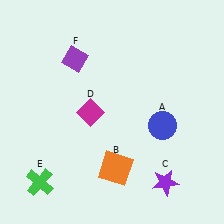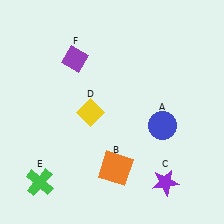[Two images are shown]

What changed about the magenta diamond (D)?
In Image 1, D is magenta. In Image 2, it changed to yellow.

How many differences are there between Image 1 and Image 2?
There is 1 difference between the two images.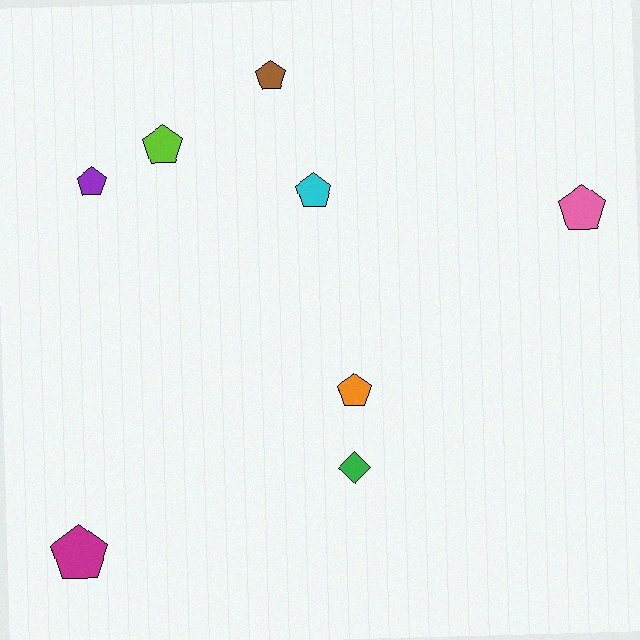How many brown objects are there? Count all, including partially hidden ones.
There is 1 brown object.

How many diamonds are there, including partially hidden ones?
There is 1 diamond.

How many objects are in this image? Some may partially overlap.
There are 8 objects.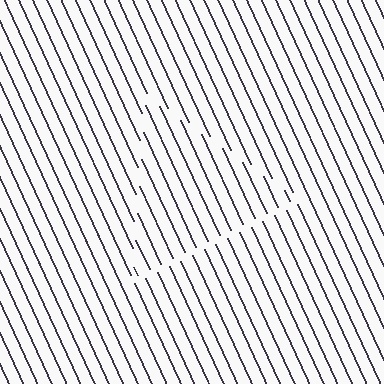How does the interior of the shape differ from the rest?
The interior of the shape contains the same grating, shifted by half a period — the contour is defined by the phase discontinuity where line-ends from the inner and outer gratings abut.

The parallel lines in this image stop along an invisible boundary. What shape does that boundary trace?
An illusory triangle. The interior of the shape contains the same grating, shifted by half a period — the contour is defined by the phase discontinuity where line-ends from the inner and outer gratings abut.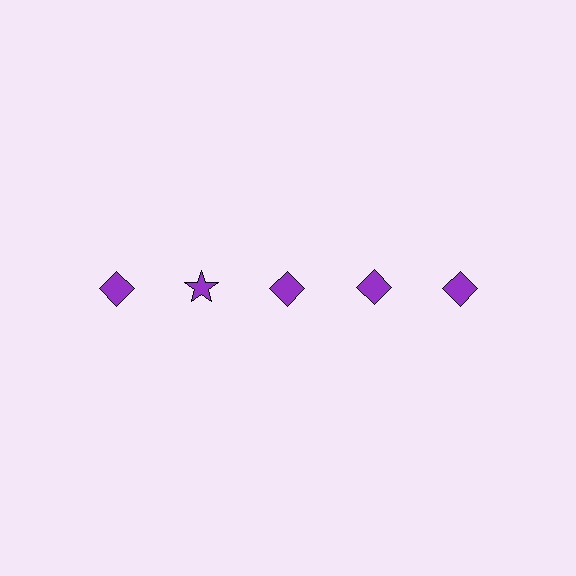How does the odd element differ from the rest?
It has a different shape: star instead of diamond.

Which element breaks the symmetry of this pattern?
The purple star in the top row, second from left column breaks the symmetry. All other shapes are purple diamonds.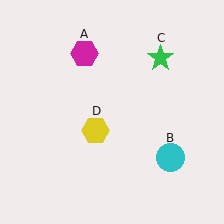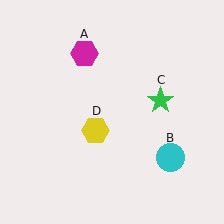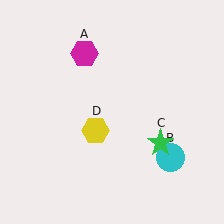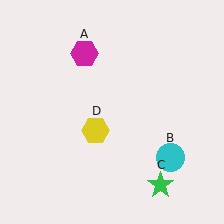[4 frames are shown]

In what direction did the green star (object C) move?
The green star (object C) moved down.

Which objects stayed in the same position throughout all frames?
Magenta hexagon (object A) and cyan circle (object B) and yellow hexagon (object D) remained stationary.